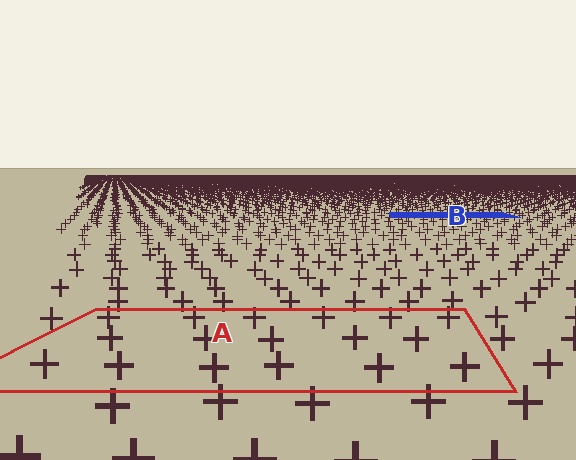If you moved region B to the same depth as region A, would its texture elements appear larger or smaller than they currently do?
They would appear larger. At a closer depth, the same texture elements are projected at a bigger on-screen size.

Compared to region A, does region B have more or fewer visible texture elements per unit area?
Region B has more texture elements per unit area — they are packed more densely because it is farther away.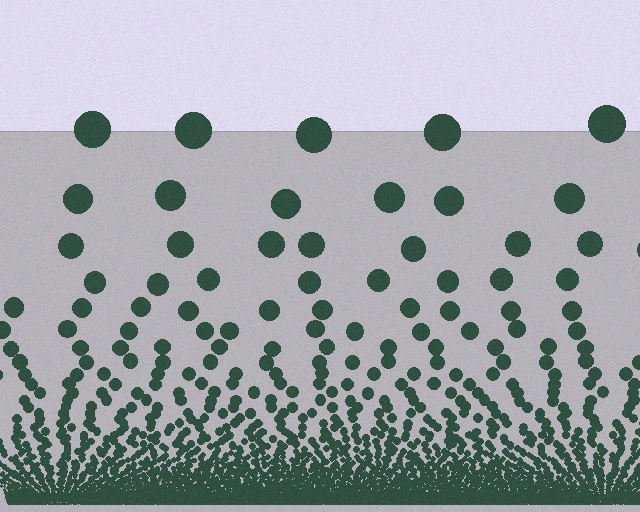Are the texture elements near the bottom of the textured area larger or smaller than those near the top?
Smaller. The gradient is inverted — elements near the bottom are smaller and denser.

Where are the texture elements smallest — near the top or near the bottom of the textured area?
Near the bottom.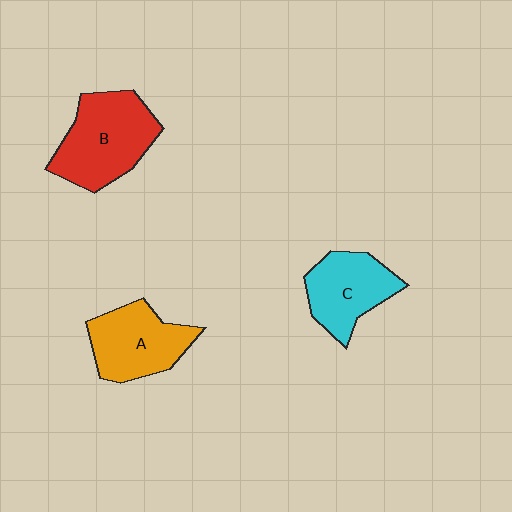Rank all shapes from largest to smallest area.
From largest to smallest: B (red), A (orange), C (cyan).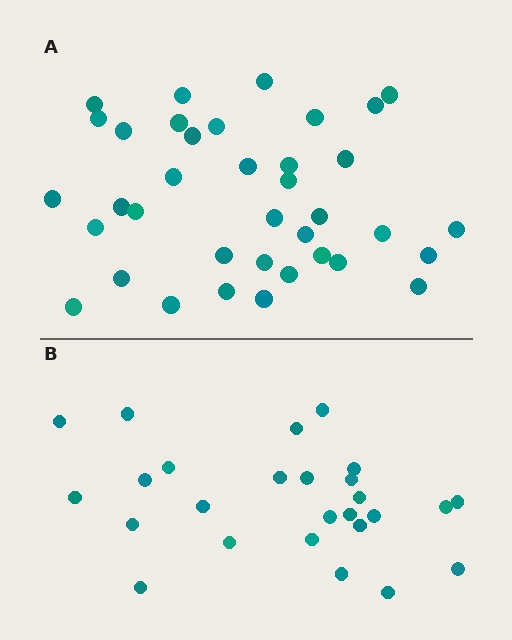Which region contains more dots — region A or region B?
Region A (the top region) has more dots.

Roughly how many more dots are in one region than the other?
Region A has roughly 12 or so more dots than region B.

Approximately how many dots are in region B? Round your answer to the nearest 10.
About 30 dots. (The exact count is 26, which rounds to 30.)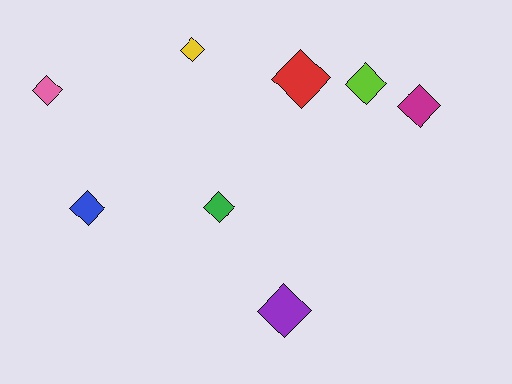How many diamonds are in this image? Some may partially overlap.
There are 8 diamonds.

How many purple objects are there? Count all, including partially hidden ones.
There is 1 purple object.